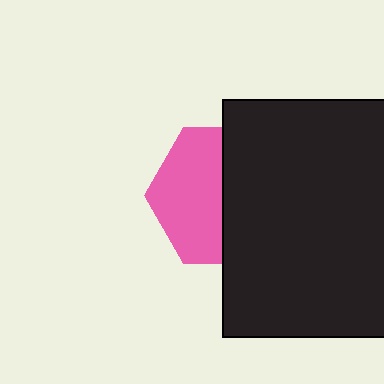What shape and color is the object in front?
The object in front is a black rectangle.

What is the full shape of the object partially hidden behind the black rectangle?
The partially hidden object is a pink hexagon.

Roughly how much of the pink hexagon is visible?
About half of it is visible (roughly 49%).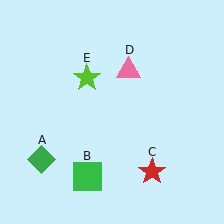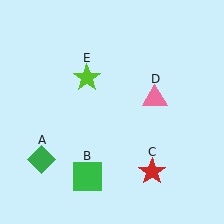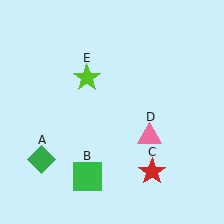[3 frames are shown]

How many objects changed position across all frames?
1 object changed position: pink triangle (object D).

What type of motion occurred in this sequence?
The pink triangle (object D) rotated clockwise around the center of the scene.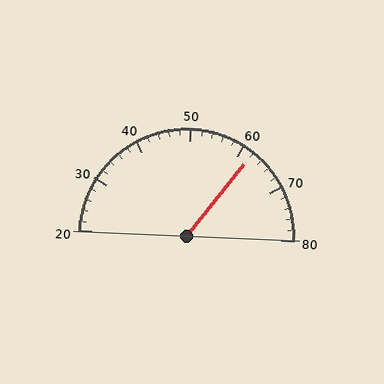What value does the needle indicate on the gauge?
The needle indicates approximately 62.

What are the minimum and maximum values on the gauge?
The gauge ranges from 20 to 80.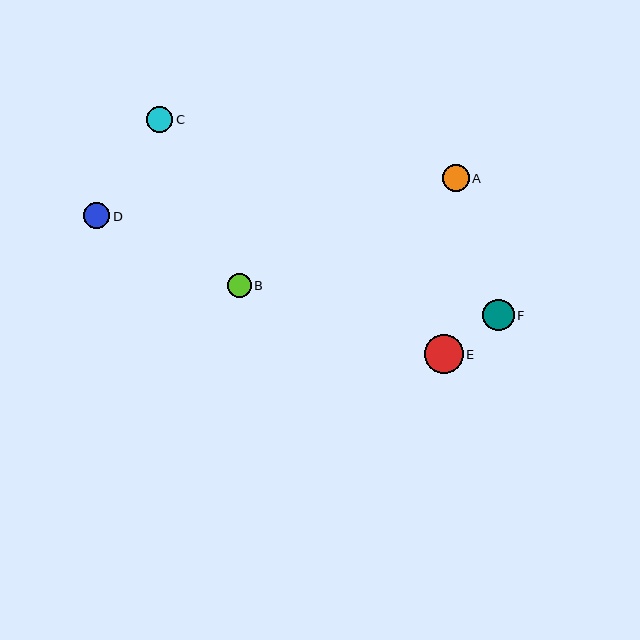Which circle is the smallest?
Circle B is the smallest with a size of approximately 24 pixels.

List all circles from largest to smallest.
From largest to smallest: E, F, A, C, D, B.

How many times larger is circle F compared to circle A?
Circle F is approximately 1.2 times the size of circle A.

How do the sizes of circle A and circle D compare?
Circle A and circle D are approximately the same size.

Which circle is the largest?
Circle E is the largest with a size of approximately 39 pixels.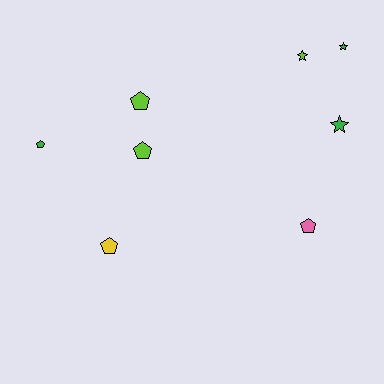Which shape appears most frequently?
Pentagon, with 5 objects.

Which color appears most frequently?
Lime, with 3 objects.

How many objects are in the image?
There are 8 objects.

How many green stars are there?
There are 2 green stars.